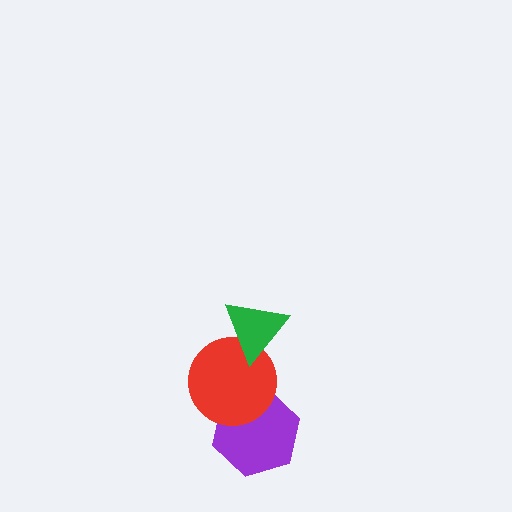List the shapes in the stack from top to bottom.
From top to bottom: the green triangle, the red circle, the purple hexagon.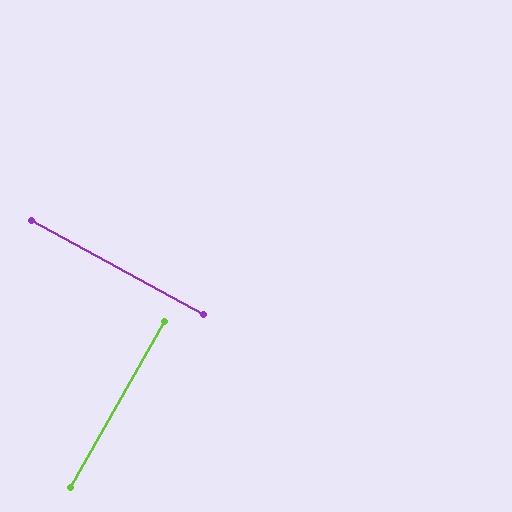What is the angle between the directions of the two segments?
Approximately 89 degrees.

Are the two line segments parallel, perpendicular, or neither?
Perpendicular — they meet at approximately 89°.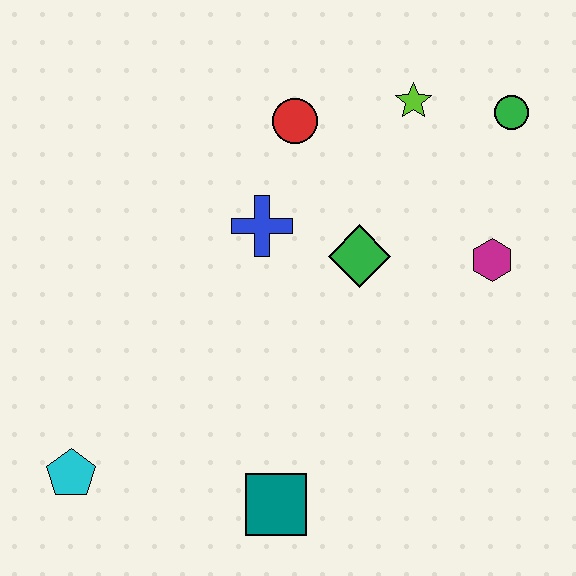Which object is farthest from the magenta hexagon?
The cyan pentagon is farthest from the magenta hexagon.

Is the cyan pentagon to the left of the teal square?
Yes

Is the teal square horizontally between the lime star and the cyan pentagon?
Yes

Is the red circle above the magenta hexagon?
Yes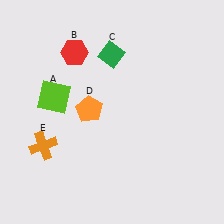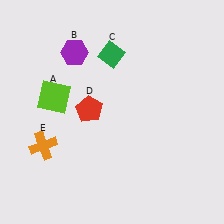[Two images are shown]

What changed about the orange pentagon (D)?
In Image 1, D is orange. In Image 2, it changed to red.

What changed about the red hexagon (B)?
In Image 1, B is red. In Image 2, it changed to purple.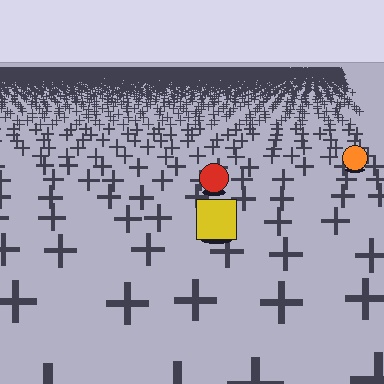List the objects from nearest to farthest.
From nearest to farthest: the yellow square, the red circle, the orange circle.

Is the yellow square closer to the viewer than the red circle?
Yes. The yellow square is closer — you can tell from the texture gradient: the ground texture is coarser near it.